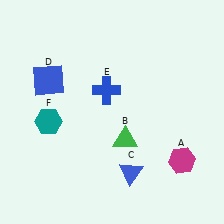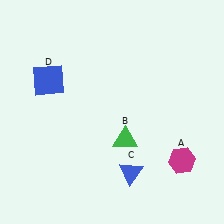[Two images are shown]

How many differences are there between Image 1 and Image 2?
There are 2 differences between the two images.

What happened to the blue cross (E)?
The blue cross (E) was removed in Image 2. It was in the top-left area of Image 1.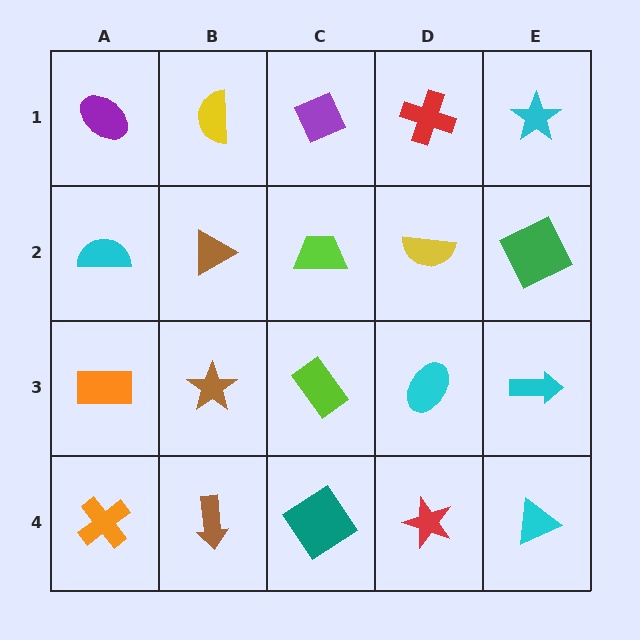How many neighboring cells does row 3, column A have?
3.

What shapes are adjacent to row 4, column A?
An orange rectangle (row 3, column A), a brown arrow (row 4, column B).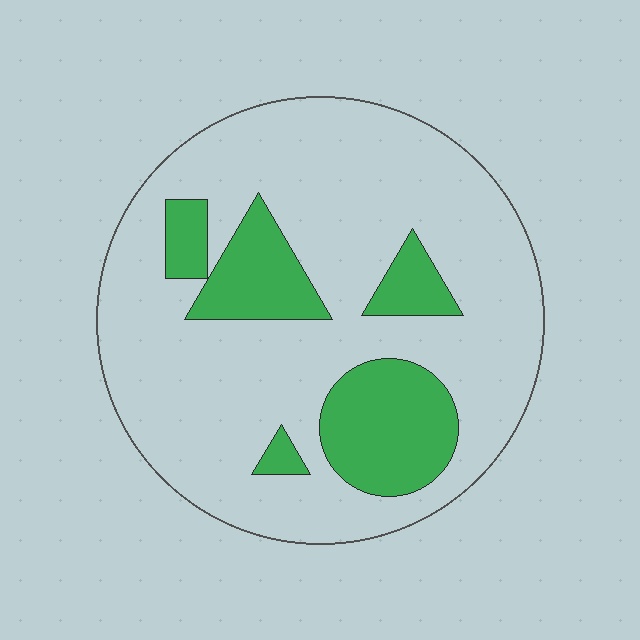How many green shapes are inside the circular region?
5.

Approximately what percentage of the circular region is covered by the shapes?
Approximately 20%.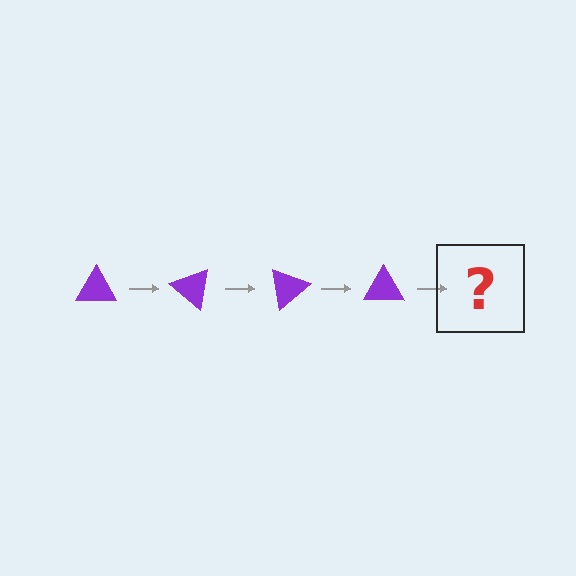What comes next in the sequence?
The next element should be a purple triangle rotated 160 degrees.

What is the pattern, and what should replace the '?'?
The pattern is that the triangle rotates 40 degrees each step. The '?' should be a purple triangle rotated 160 degrees.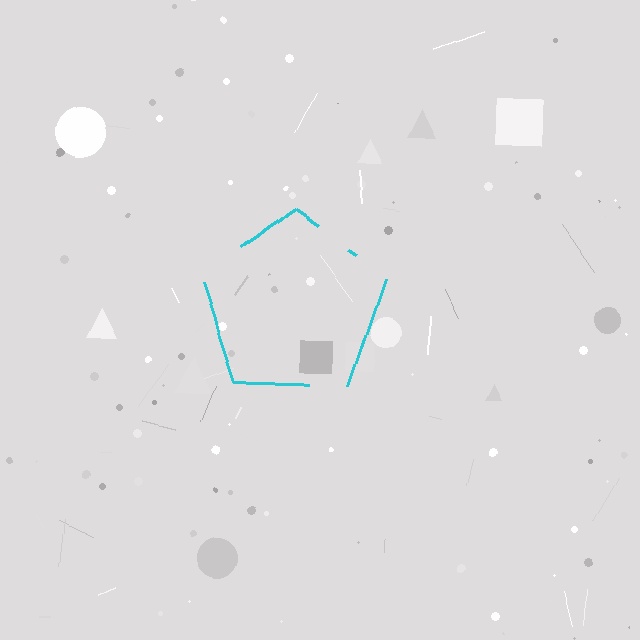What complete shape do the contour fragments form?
The contour fragments form a pentagon.